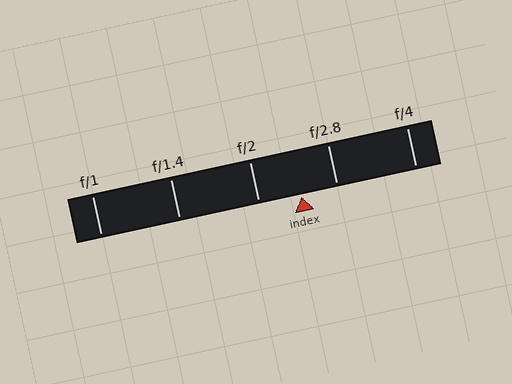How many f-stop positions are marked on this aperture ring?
There are 5 f-stop positions marked.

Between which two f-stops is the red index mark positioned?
The index mark is between f/2 and f/2.8.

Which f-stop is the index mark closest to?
The index mark is closest to f/2.8.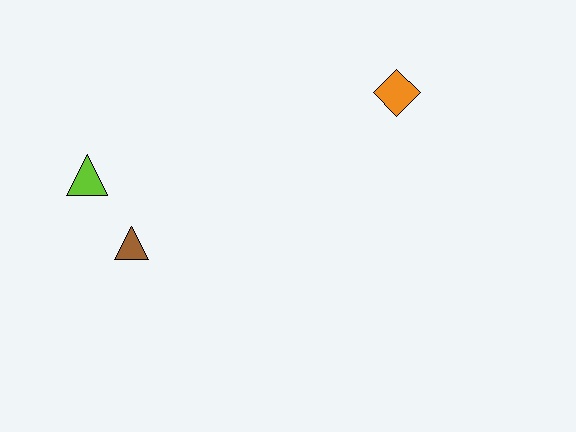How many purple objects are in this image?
There are no purple objects.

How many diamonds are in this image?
There is 1 diamond.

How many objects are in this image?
There are 3 objects.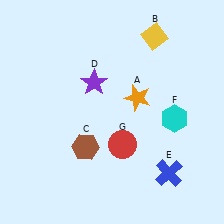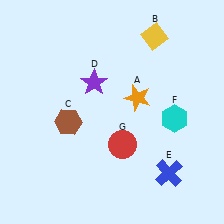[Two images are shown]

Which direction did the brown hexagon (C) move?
The brown hexagon (C) moved up.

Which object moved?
The brown hexagon (C) moved up.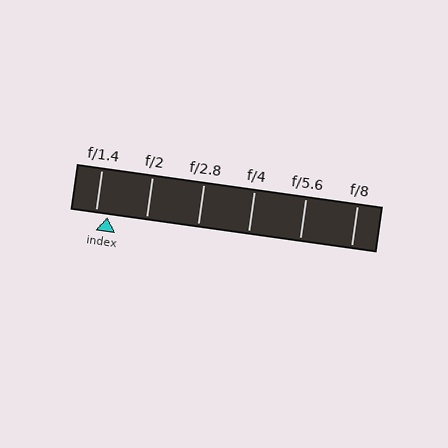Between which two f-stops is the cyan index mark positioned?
The index mark is between f/1.4 and f/2.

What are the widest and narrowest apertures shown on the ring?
The widest aperture shown is f/1.4 and the narrowest is f/8.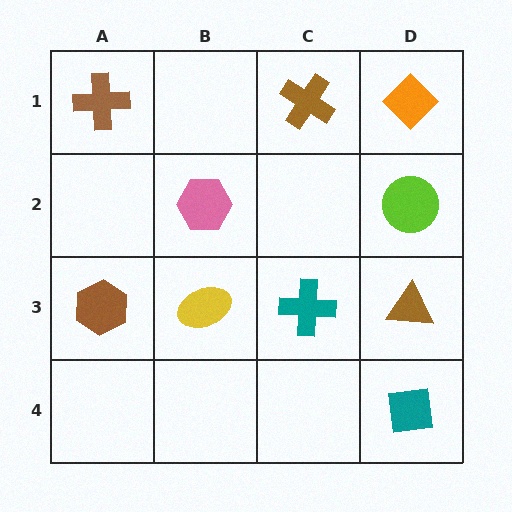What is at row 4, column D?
A teal square.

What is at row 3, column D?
A brown triangle.